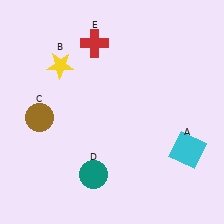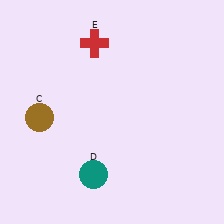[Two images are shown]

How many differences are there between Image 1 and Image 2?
There are 2 differences between the two images.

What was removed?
The cyan square (A), the yellow star (B) were removed in Image 2.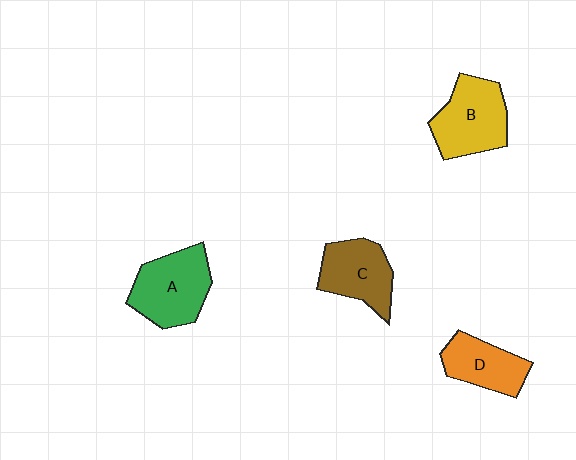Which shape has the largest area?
Shape A (green).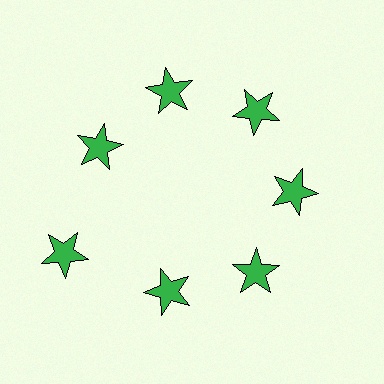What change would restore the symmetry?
The symmetry would be restored by moving it inward, back onto the ring so that all 7 stars sit at equal angles and equal distance from the center.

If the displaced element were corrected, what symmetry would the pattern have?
It would have 7-fold rotational symmetry — the pattern would map onto itself every 51 degrees.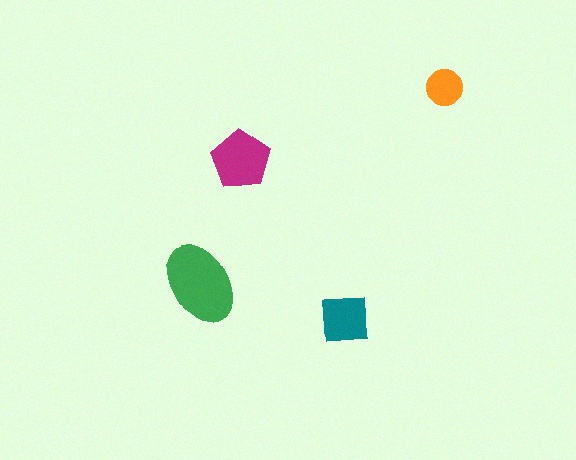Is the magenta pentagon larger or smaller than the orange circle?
Larger.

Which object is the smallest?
The orange circle.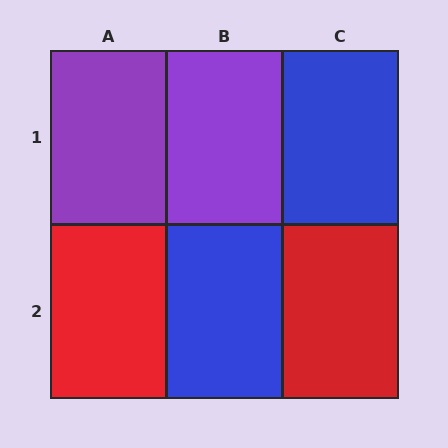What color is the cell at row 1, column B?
Purple.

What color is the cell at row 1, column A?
Purple.